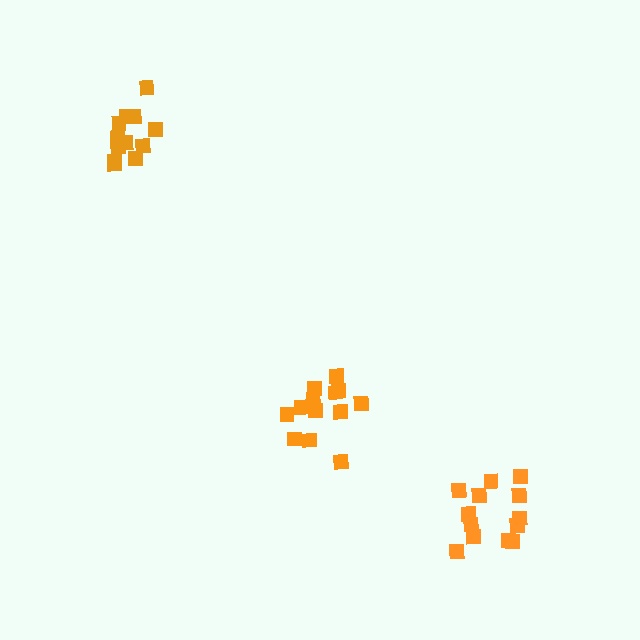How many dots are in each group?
Group 1: 13 dots, Group 2: 12 dots, Group 3: 13 dots (38 total).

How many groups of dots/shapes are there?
There are 3 groups.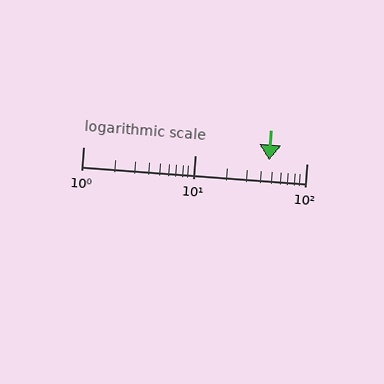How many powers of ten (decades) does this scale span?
The scale spans 2 decades, from 1 to 100.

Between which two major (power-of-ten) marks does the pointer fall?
The pointer is between 10 and 100.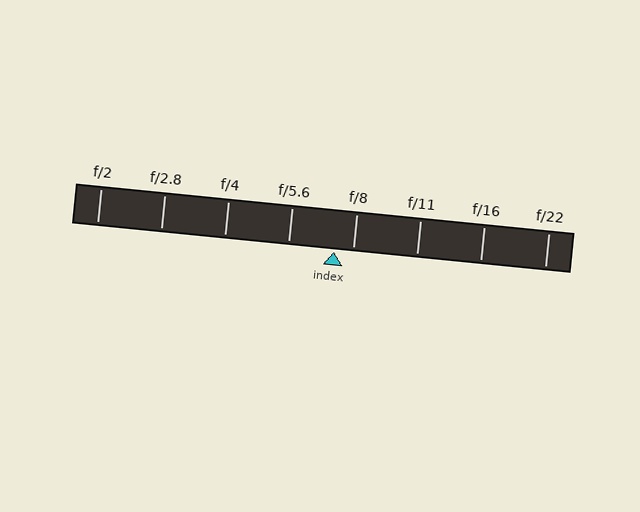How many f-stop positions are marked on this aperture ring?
There are 8 f-stop positions marked.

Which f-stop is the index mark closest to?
The index mark is closest to f/8.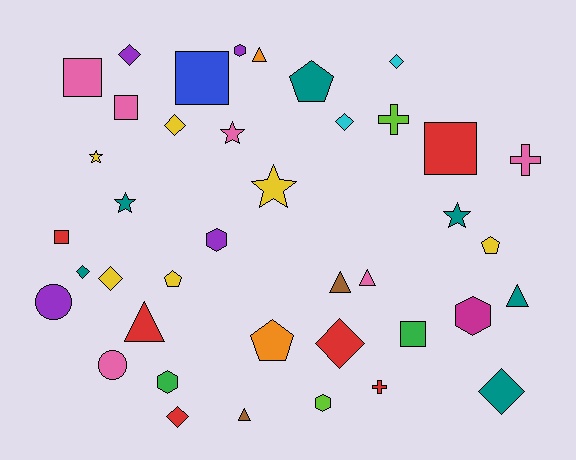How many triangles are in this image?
There are 6 triangles.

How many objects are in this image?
There are 40 objects.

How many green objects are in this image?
There are 2 green objects.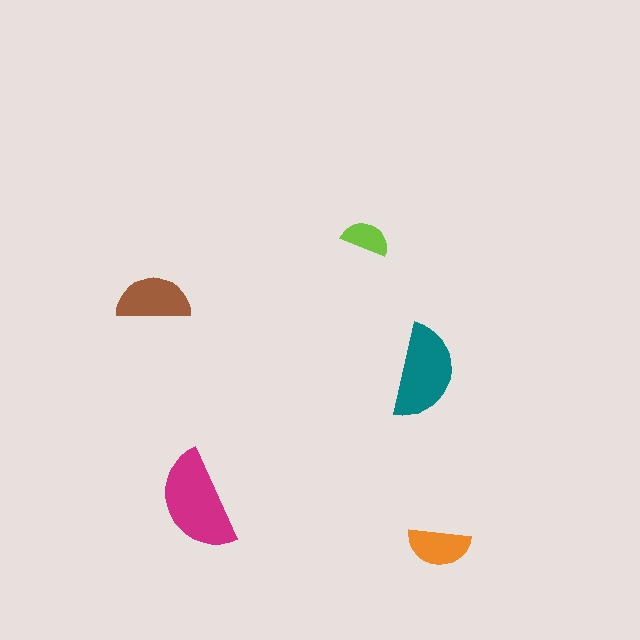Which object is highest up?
The lime semicircle is topmost.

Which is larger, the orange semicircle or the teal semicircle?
The teal one.